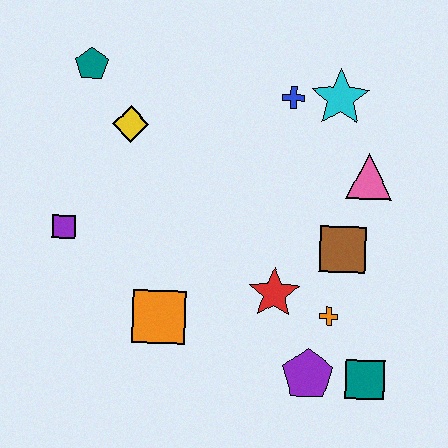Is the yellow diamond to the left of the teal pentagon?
No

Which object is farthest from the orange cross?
The teal pentagon is farthest from the orange cross.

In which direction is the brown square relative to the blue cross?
The brown square is below the blue cross.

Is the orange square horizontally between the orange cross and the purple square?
Yes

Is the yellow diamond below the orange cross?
No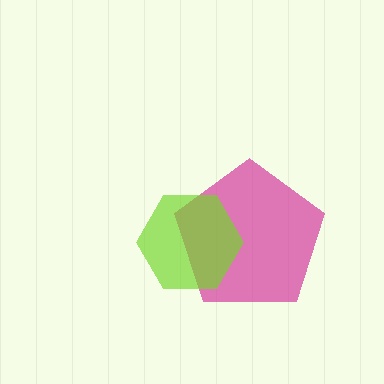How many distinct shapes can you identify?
There are 2 distinct shapes: a magenta pentagon, a lime hexagon.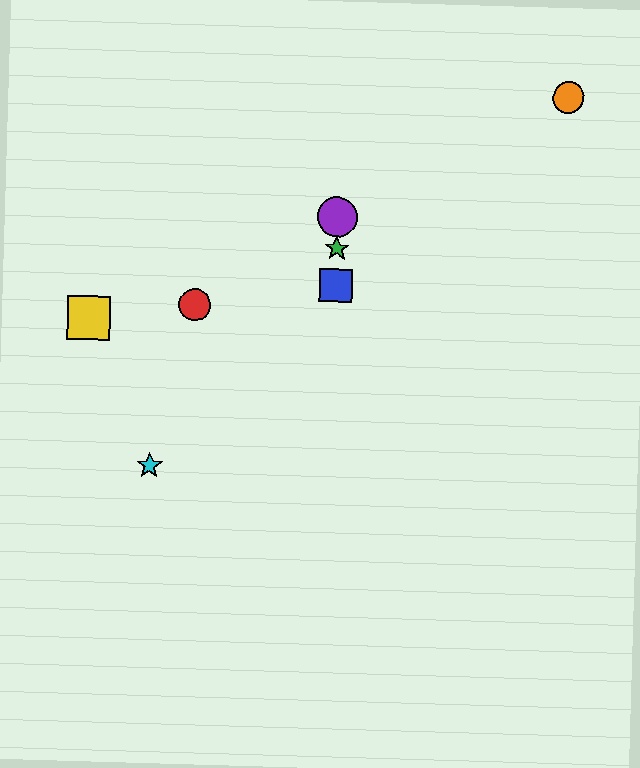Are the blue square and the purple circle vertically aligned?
Yes, both are at x≈336.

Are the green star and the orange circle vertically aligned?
No, the green star is at x≈337 and the orange circle is at x≈568.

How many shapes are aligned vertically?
3 shapes (the blue square, the green star, the purple circle) are aligned vertically.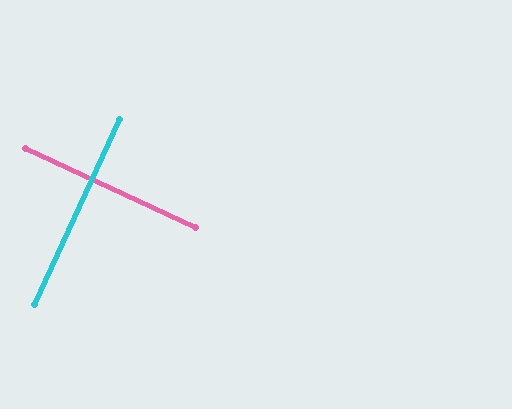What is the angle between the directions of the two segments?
Approximately 90 degrees.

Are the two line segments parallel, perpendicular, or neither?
Perpendicular — they meet at approximately 90°.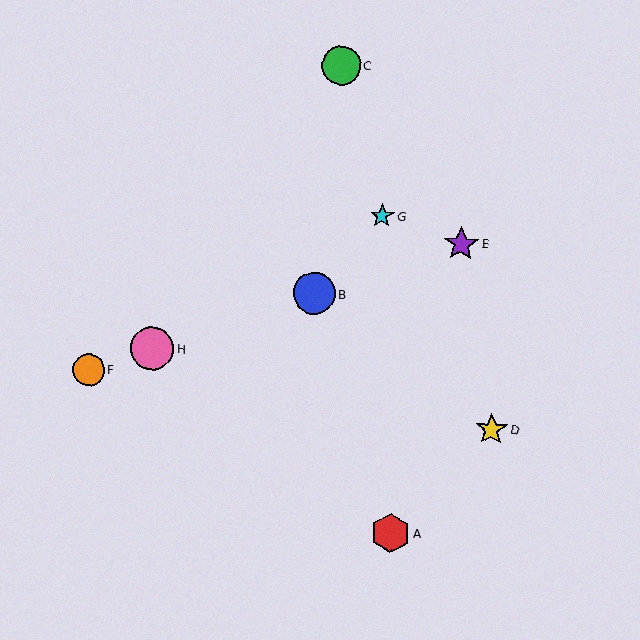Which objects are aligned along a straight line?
Objects B, E, F, H are aligned along a straight line.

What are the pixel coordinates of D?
Object D is at (491, 430).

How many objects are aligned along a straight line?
4 objects (B, E, F, H) are aligned along a straight line.